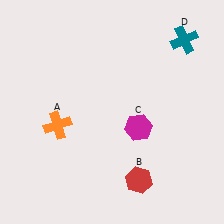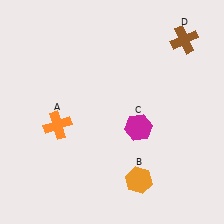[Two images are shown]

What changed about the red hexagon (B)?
In Image 1, B is red. In Image 2, it changed to orange.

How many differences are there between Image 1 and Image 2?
There are 2 differences between the two images.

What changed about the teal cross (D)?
In Image 1, D is teal. In Image 2, it changed to brown.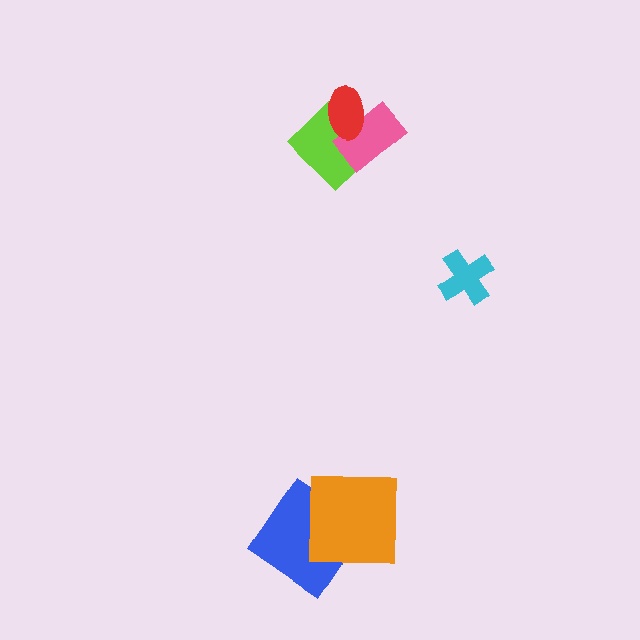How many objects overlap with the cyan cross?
0 objects overlap with the cyan cross.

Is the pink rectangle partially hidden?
Yes, it is partially covered by another shape.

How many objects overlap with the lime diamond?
2 objects overlap with the lime diamond.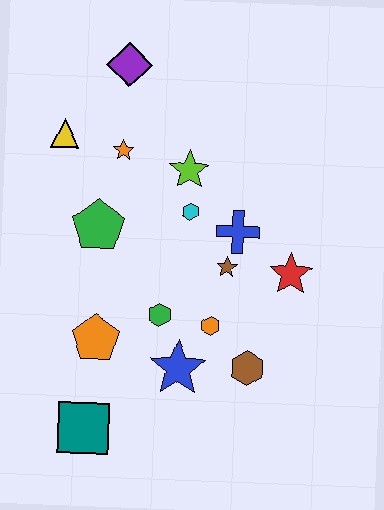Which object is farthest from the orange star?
The teal square is farthest from the orange star.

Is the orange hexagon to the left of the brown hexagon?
Yes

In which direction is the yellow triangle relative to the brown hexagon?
The yellow triangle is above the brown hexagon.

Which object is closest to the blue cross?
The brown star is closest to the blue cross.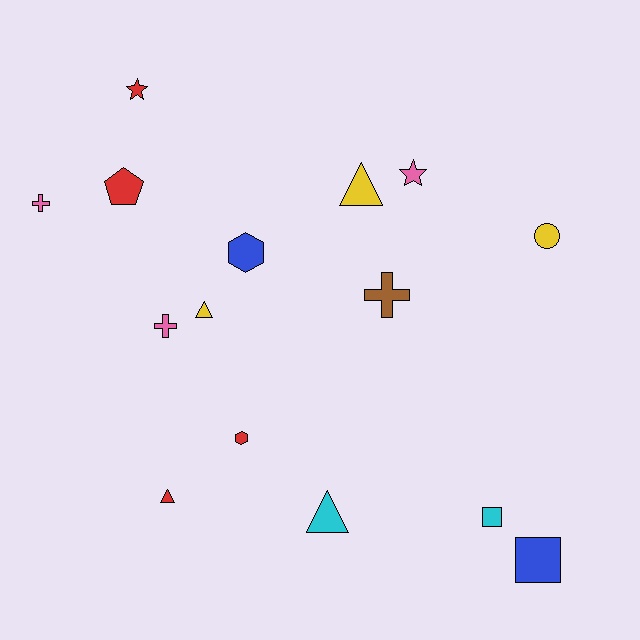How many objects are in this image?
There are 15 objects.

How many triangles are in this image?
There are 4 triangles.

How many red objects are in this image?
There are 4 red objects.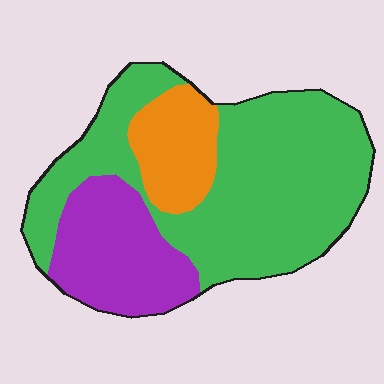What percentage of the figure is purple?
Purple takes up about one quarter (1/4) of the figure.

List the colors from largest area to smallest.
From largest to smallest: green, purple, orange.